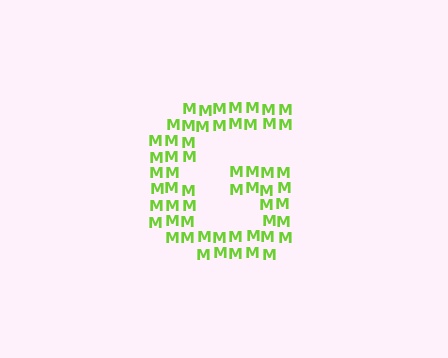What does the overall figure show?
The overall figure shows the letter G.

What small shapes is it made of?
It is made of small letter M's.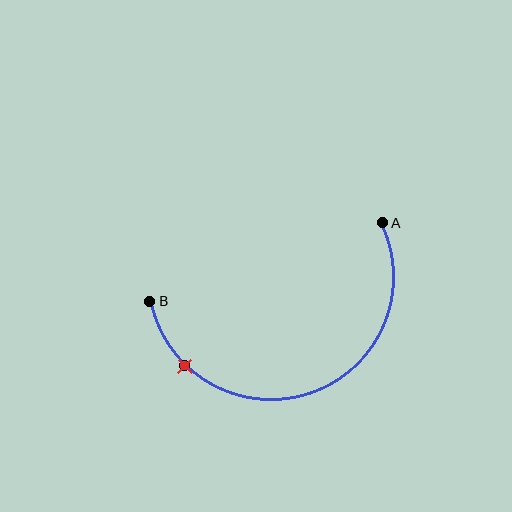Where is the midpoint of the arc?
The arc midpoint is the point on the curve farthest from the straight line joining A and B. It sits below that line.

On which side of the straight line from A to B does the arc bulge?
The arc bulges below the straight line connecting A and B.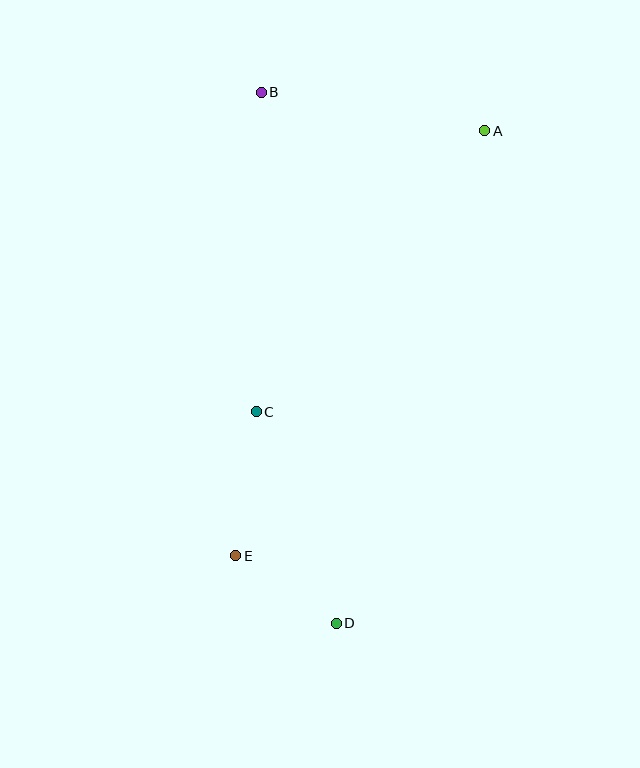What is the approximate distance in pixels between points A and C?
The distance between A and C is approximately 362 pixels.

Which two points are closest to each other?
Points D and E are closest to each other.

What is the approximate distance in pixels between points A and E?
The distance between A and E is approximately 492 pixels.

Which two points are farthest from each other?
Points B and D are farthest from each other.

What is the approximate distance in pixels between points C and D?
The distance between C and D is approximately 226 pixels.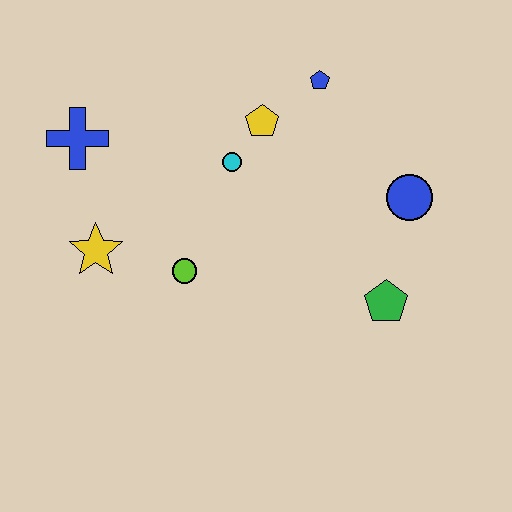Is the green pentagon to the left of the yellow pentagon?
No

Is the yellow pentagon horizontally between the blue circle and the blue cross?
Yes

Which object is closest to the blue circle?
The green pentagon is closest to the blue circle.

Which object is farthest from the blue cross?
The green pentagon is farthest from the blue cross.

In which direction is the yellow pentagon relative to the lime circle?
The yellow pentagon is above the lime circle.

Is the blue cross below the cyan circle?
No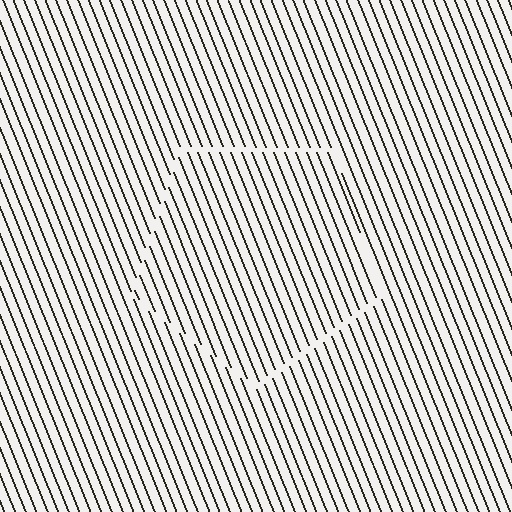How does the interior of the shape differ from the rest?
The interior of the shape contains the same grating, shifted by half a period — the contour is defined by the phase discontinuity where line-ends from the inner and outer gratings abut.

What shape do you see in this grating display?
An illusory pentagon. The interior of the shape contains the same grating, shifted by half a period — the contour is defined by the phase discontinuity where line-ends from the inner and outer gratings abut.